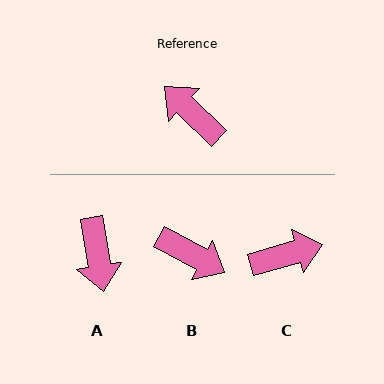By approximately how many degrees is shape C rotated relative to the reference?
Approximately 120 degrees clockwise.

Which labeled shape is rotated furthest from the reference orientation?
B, about 165 degrees away.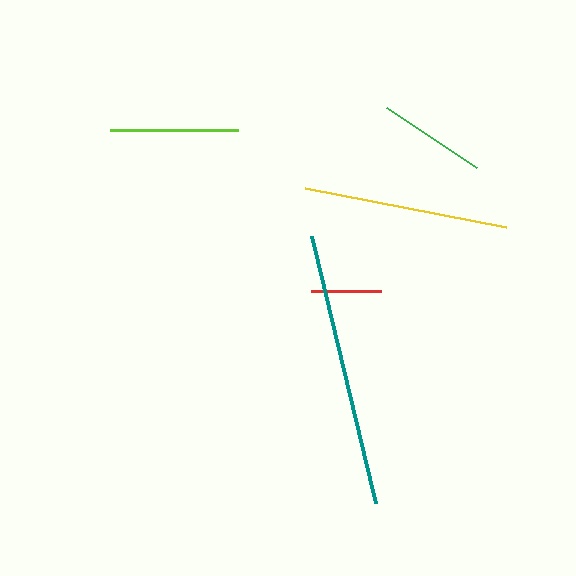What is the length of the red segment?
The red segment is approximately 70 pixels long.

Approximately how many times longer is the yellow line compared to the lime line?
The yellow line is approximately 1.6 times the length of the lime line.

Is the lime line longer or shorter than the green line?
The lime line is longer than the green line.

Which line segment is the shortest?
The red line is the shortest at approximately 70 pixels.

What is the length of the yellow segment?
The yellow segment is approximately 205 pixels long.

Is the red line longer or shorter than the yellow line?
The yellow line is longer than the red line.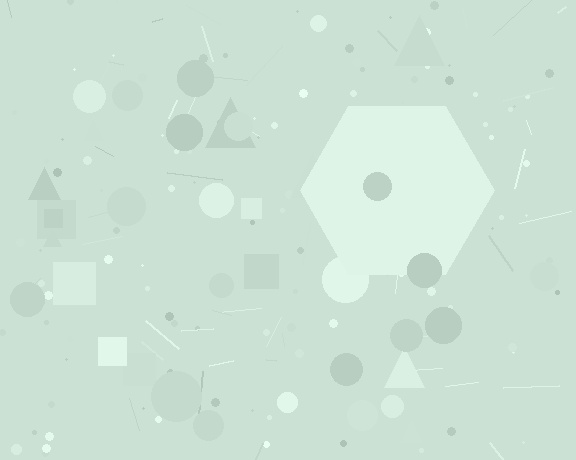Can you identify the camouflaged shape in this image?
The camouflaged shape is a hexagon.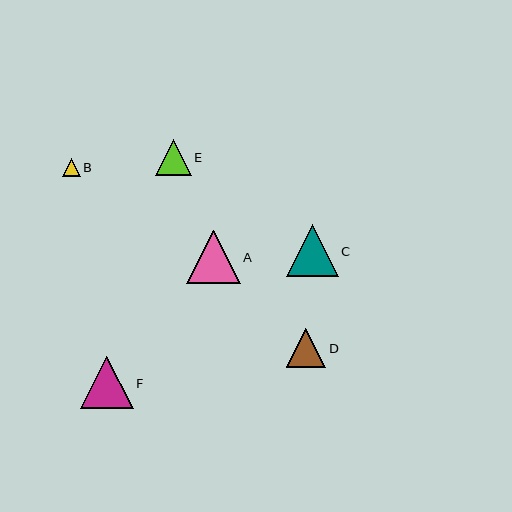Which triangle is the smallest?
Triangle B is the smallest with a size of approximately 18 pixels.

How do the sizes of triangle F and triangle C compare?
Triangle F and triangle C are approximately the same size.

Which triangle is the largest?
Triangle A is the largest with a size of approximately 53 pixels.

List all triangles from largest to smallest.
From largest to smallest: A, F, C, D, E, B.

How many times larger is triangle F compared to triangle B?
Triangle F is approximately 2.9 times the size of triangle B.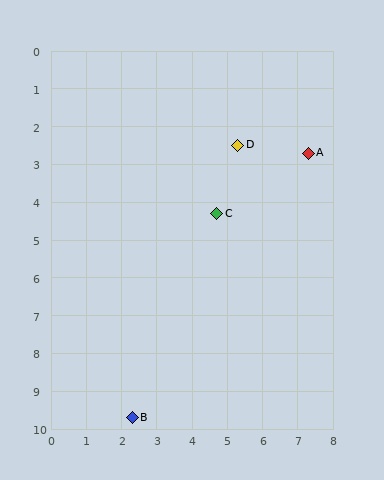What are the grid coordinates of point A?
Point A is at approximately (7.3, 2.7).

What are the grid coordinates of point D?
Point D is at approximately (5.3, 2.5).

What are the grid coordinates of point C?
Point C is at approximately (4.7, 4.3).